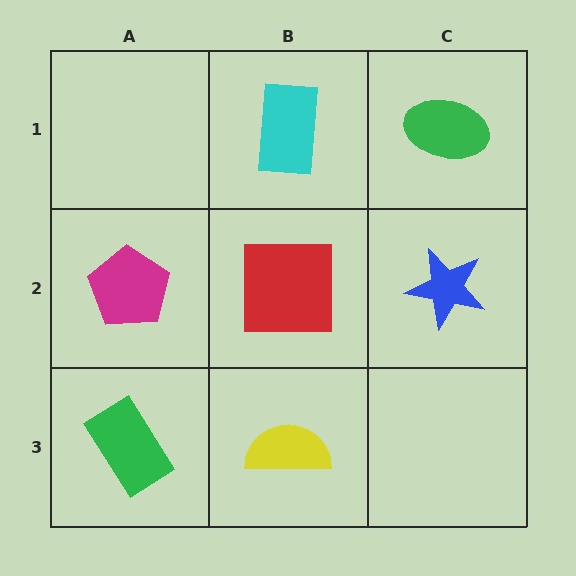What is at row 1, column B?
A cyan rectangle.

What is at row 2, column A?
A magenta pentagon.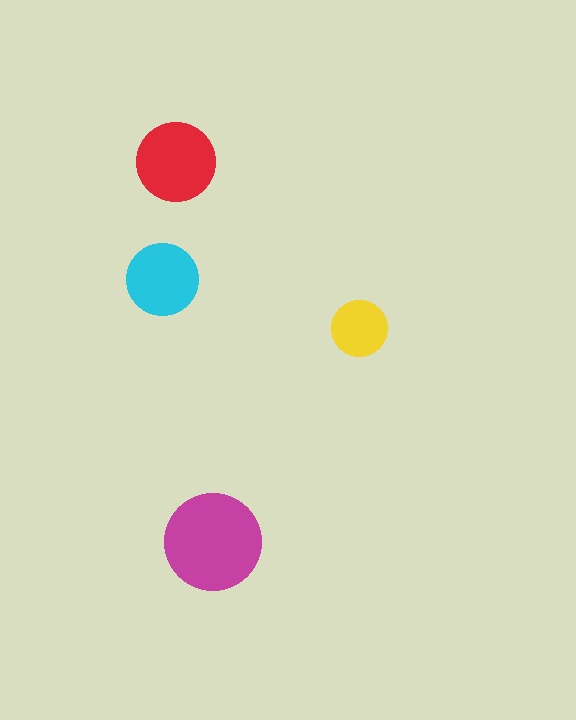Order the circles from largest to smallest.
the magenta one, the red one, the cyan one, the yellow one.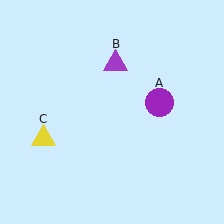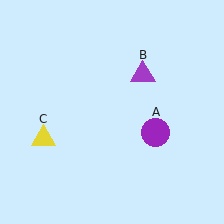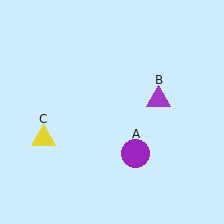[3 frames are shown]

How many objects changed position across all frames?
2 objects changed position: purple circle (object A), purple triangle (object B).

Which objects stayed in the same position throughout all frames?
Yellow triangle (object C) remained stationary.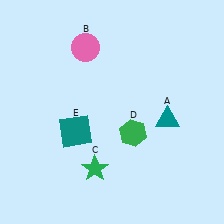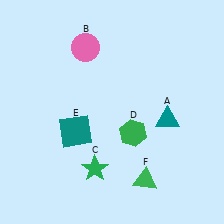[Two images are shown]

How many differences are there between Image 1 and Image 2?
There is 1 difference between the two images.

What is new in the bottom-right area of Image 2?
A green triangle (F) was added in the bottom-right area of Image 2.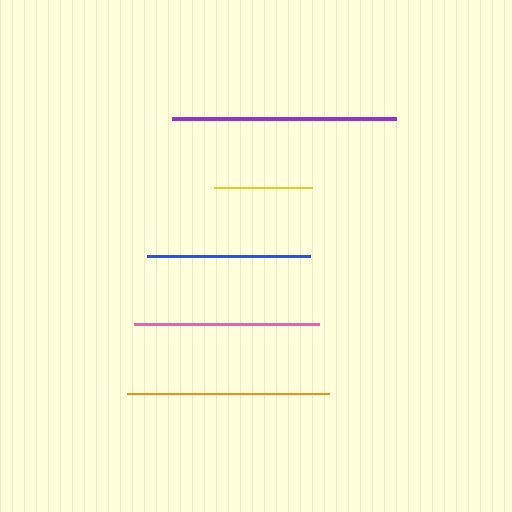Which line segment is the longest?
The purple line is the longest at approximately 223 pixels.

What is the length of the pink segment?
The pink segment is approximately 185 pixels long.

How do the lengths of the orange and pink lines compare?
The orange and pink lines are approximately the same length.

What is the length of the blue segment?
The blue segment is approximately 163 pixels long.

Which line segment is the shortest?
The yellow line is the shortest at approximately 98 pixels.